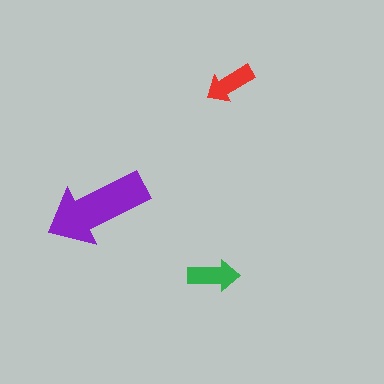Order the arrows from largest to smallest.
the purple one, the green one, the red one.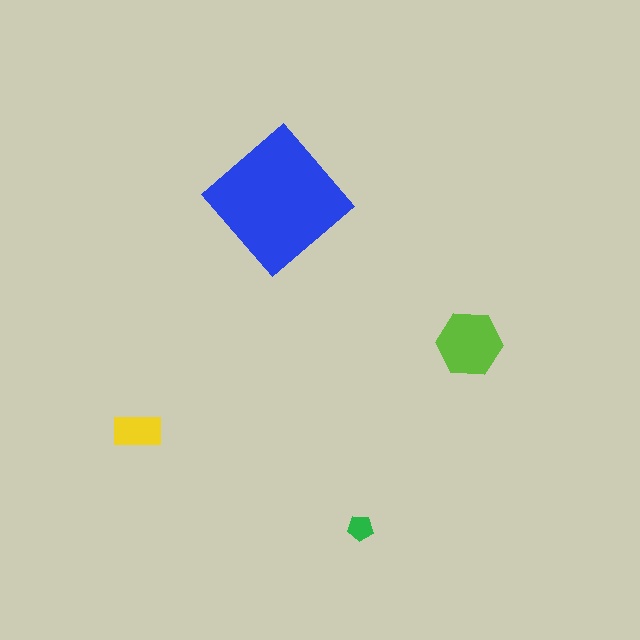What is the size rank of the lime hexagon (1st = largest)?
2nd.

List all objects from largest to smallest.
The blue diamond, the lime hexagon, the yellow rectangle, the green pentagon.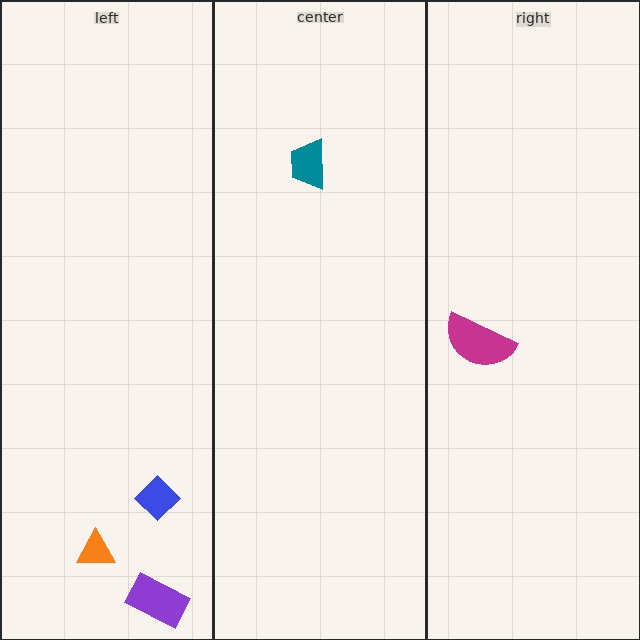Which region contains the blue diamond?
The left region.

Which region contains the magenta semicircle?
The right region.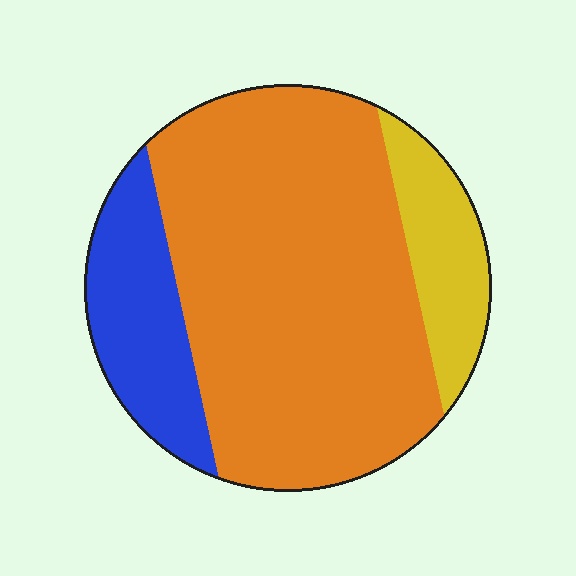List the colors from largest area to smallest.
From largest to smallest: orange, blue, yellow.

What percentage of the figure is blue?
Blue takes up about one sixth (1/6) of the figure.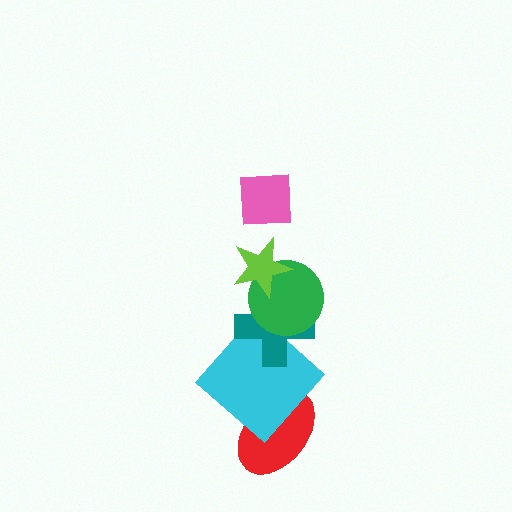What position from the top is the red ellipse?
The red ellipse is 6th from the top.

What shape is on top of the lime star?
The pink square is on top of the lime star.